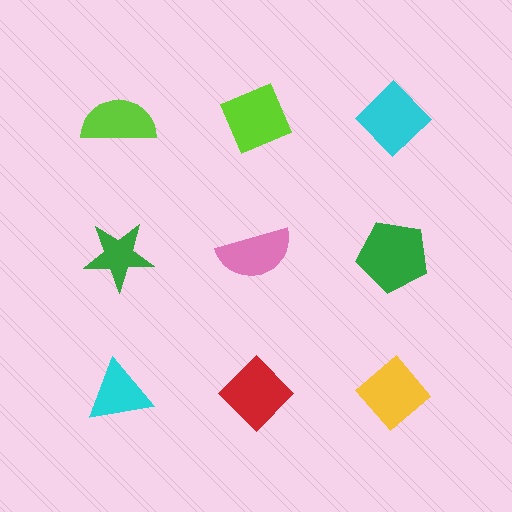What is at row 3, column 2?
A red diamond.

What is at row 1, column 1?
A lime semicircle.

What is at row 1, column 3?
A cyan diamond.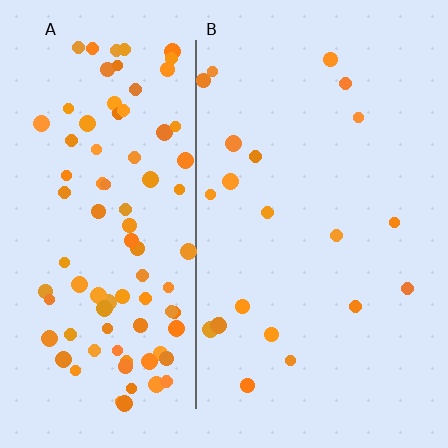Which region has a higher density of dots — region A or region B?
A (the left).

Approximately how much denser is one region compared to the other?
Approximately 4.4× — region A over region B.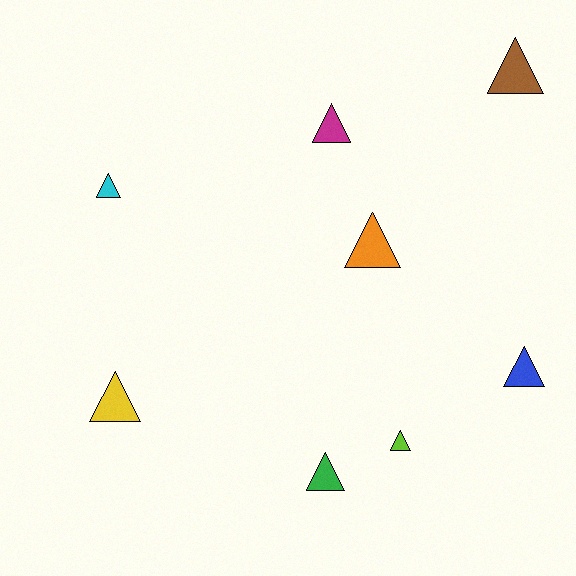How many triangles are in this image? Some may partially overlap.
There are 8 triangles.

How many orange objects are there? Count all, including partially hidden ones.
There is 1 orange object.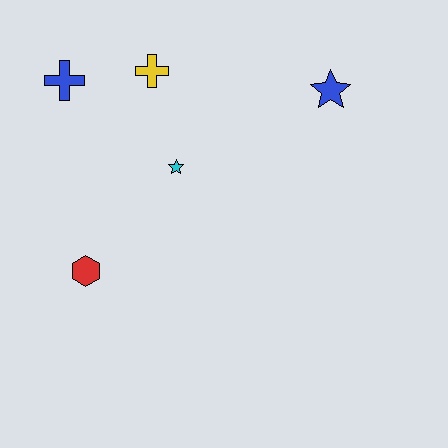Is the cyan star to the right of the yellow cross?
Yes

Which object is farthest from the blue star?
The red hexagon is farthest from the blue star.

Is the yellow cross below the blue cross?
No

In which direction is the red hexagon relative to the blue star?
The red hexagon is to the left of the blue star.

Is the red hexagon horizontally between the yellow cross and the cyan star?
No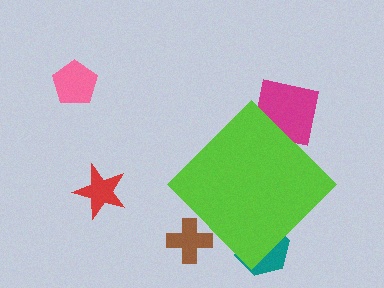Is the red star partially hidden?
No, the red star is fully visible.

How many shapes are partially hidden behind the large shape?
3 shapes are partially hidden.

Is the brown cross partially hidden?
Yes, the brown cross is partially hidden behind the lime diamond.